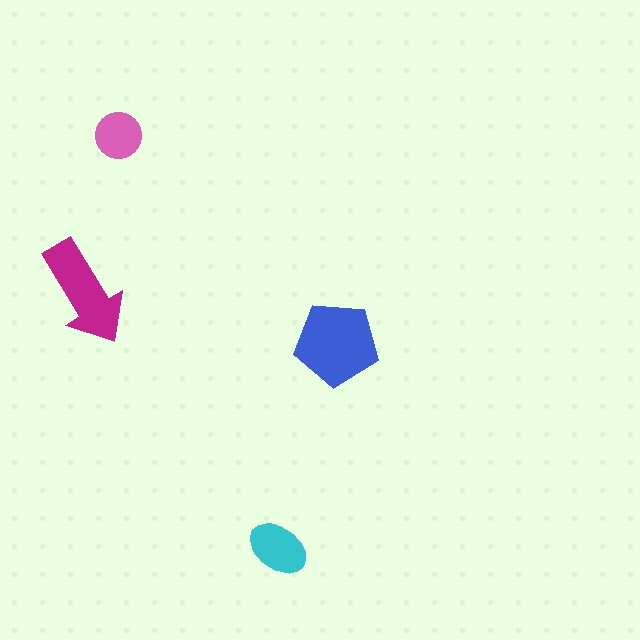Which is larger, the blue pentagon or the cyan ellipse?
The blue pentagon.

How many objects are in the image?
There are 4 objects in the image.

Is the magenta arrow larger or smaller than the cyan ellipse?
Larger.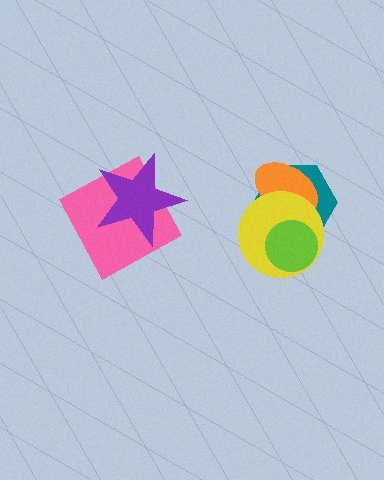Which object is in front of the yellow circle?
The lime circle is in front of the yellow circle.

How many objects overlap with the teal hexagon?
3 objects overlap with the teal hexagon.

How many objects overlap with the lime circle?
2 objects overlap with the lime circle.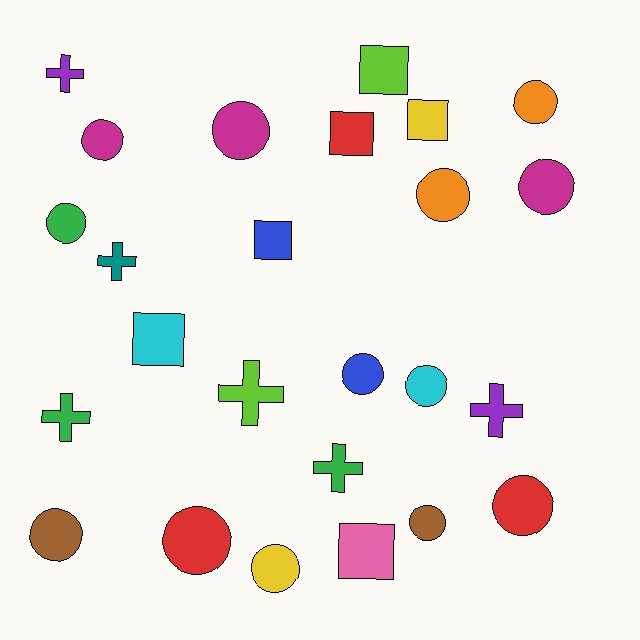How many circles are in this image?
There are 13 circles.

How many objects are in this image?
There are 25 objects.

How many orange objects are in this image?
There are 2 orange objects.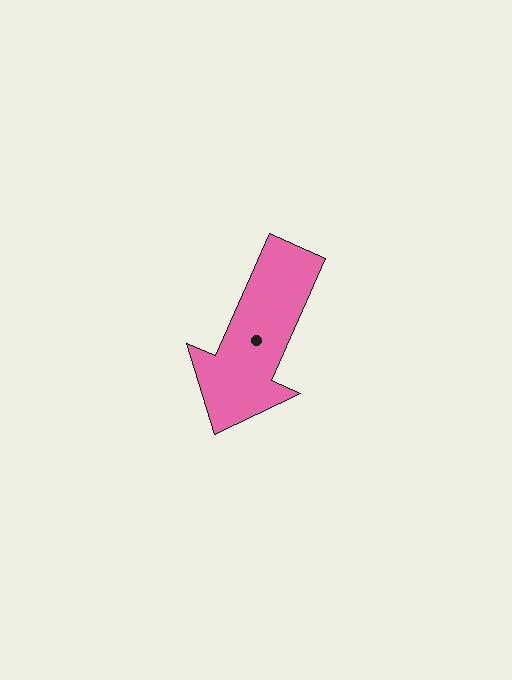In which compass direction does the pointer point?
Southwest.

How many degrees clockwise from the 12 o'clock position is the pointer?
Approximately 204 degrees.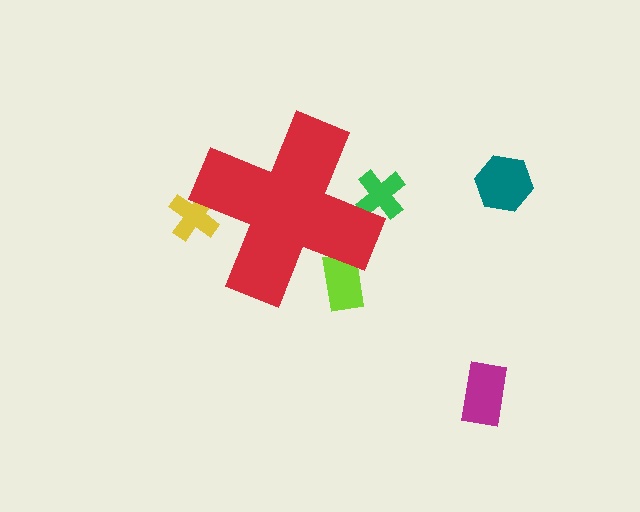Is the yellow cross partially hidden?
Yes, the yellow cross is partially hidden behind the red cross.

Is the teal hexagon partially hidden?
No, the teal hexagon is fully visible.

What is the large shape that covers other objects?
A red cross.